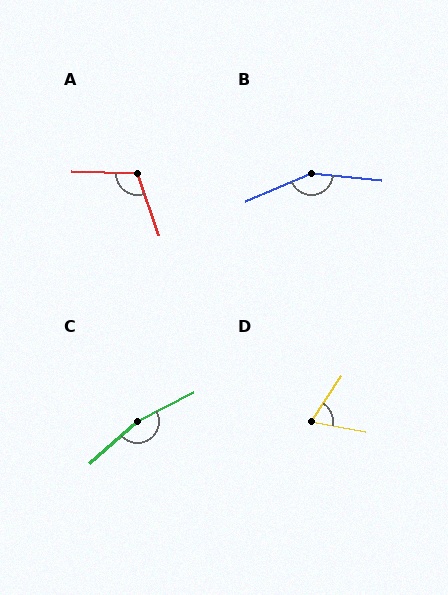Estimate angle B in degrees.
Approximately 152 degrees.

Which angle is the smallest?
D, at approximately 67 degrees.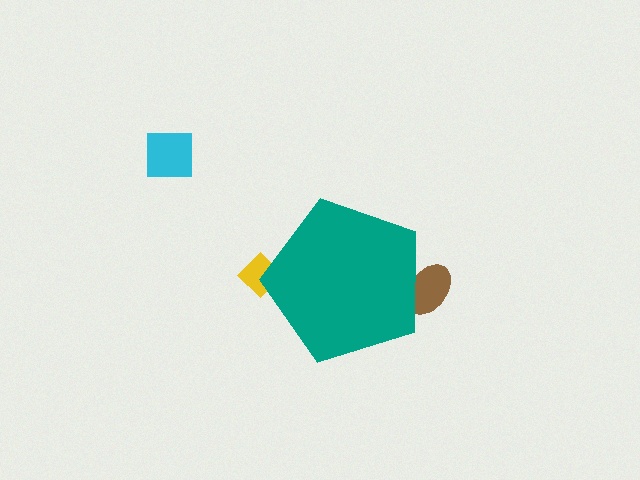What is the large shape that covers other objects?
A teal pentagon.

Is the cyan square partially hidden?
No, the cyan square is fully visible.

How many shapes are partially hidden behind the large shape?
2 shapes are partially hidden.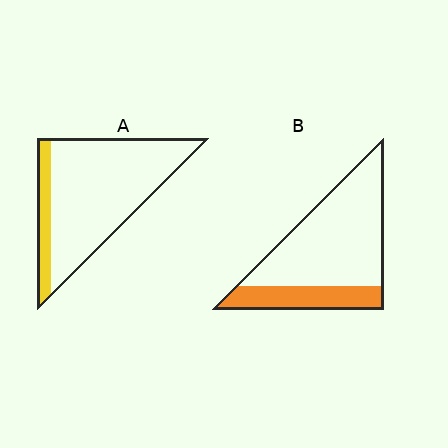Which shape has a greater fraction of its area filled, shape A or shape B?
Shape B.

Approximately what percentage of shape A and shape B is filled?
A is approximately 15% and B is approximately 25%.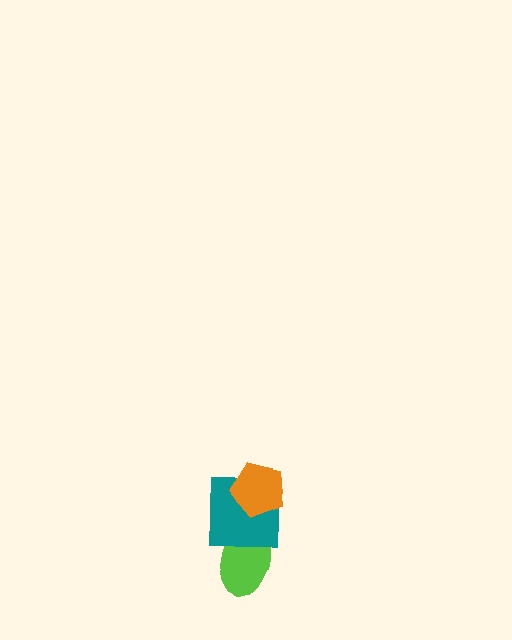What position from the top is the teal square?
The teal square is 2nd from the top.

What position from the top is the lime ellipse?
The lime ellipse is 3rd from the top.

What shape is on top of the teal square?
The orange pentagon is on top of the teal square.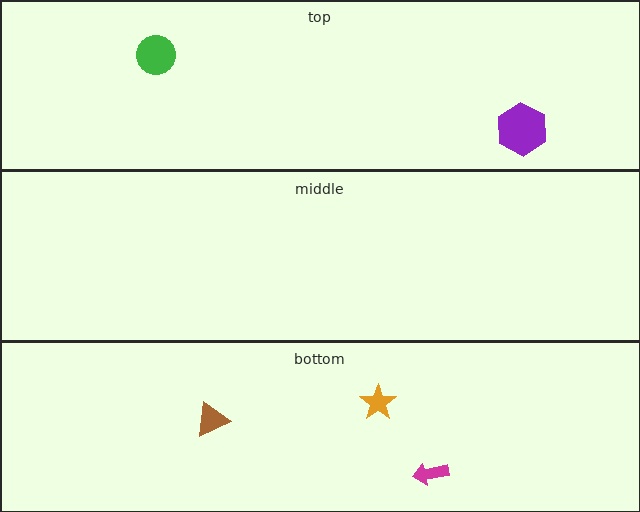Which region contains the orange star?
The bottom region.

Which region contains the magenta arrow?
The bottom region.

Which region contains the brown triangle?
The bottom region.